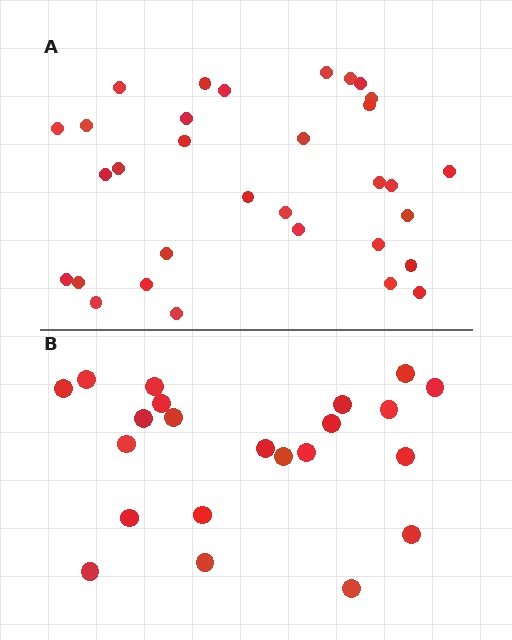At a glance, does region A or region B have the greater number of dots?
Region A (the top region) has more dots.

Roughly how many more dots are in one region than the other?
Region A has roughly 10 or so more dots than region B.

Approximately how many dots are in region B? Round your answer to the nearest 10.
About 20 dots. (The exact count is 22, which rounds to 20.)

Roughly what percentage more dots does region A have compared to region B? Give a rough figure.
About 45% more.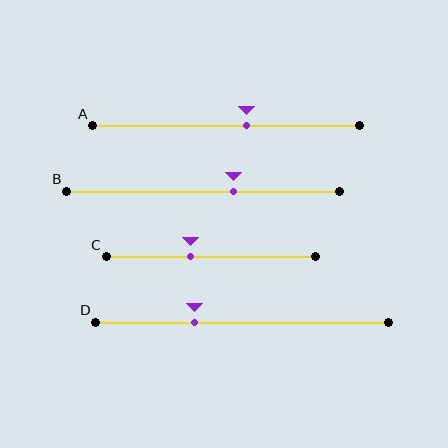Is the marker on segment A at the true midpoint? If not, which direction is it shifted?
No, the marker on segment A is shifted to the right by about 8% of the segment length.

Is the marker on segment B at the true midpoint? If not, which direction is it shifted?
No, the marker on segment B is shifted to the right by about 11% of the segment length.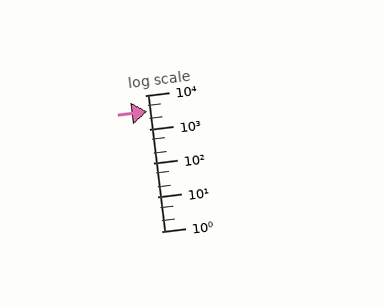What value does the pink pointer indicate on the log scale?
The pointer indicates approximately 3200.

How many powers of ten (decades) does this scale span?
The scale spans 4 decades, from 1 to 10000.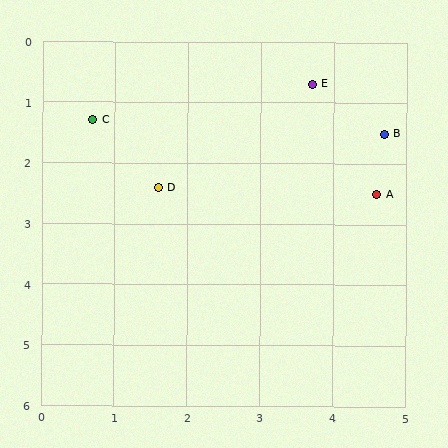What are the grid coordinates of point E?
Point E is at approximately (3.7, 0.7).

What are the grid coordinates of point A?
Point A is at approximately (4.6, 2.5).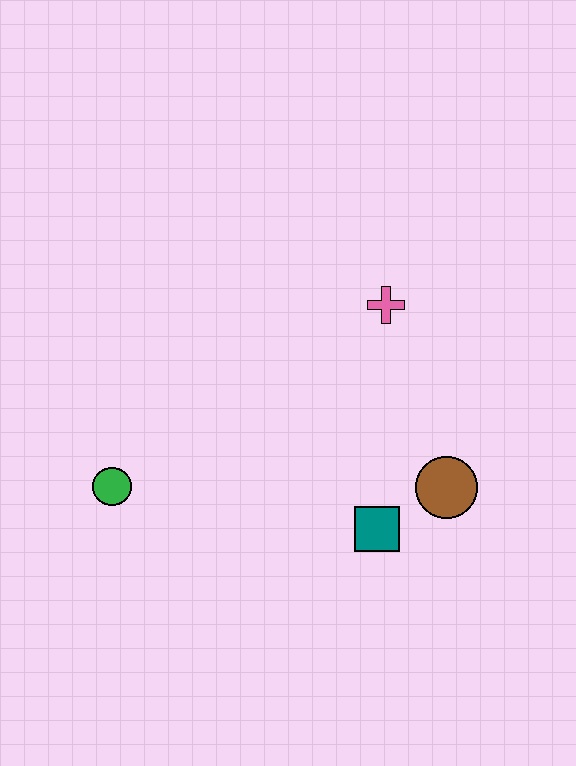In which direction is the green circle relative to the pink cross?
The green circle is to the left of the pink cross.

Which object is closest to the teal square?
The brown circle is closest to the teal square.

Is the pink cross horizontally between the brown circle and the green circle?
Yes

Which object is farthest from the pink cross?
The green circle is farthest from the pink cross.